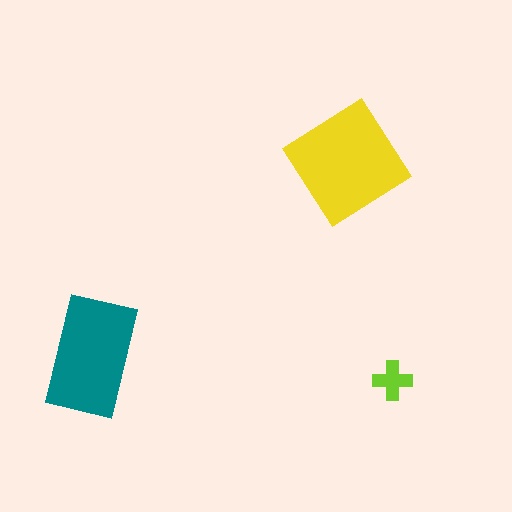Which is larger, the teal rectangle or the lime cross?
The teal rectangle.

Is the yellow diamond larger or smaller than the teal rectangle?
Larger.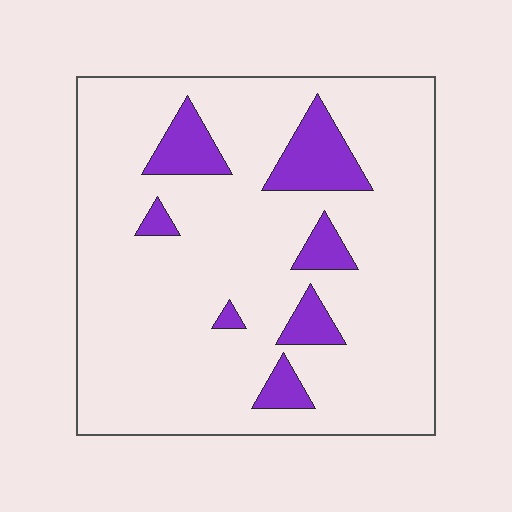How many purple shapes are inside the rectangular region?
7.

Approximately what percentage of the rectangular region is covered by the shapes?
Approximately 15%.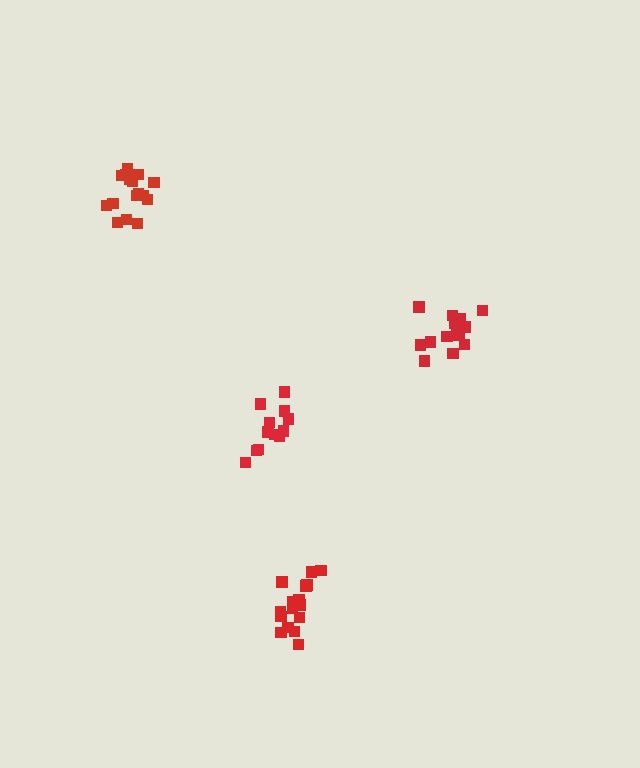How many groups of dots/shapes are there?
There are 4 groups.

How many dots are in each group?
Group 1: 16 dots, Group 2: 17 dots, Group 3: 12 dots, Group 4: 14 dots (59 total).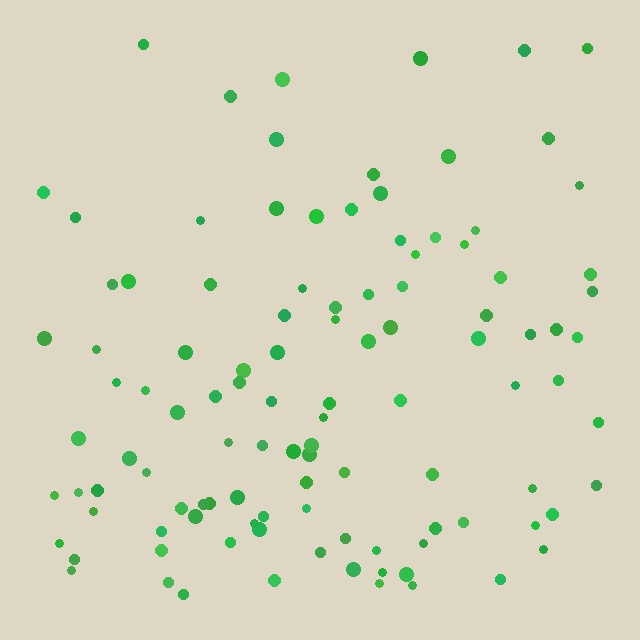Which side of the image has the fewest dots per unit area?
The top.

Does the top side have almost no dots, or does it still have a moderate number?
Still a moderate number, just noticeably fewer than the bottom.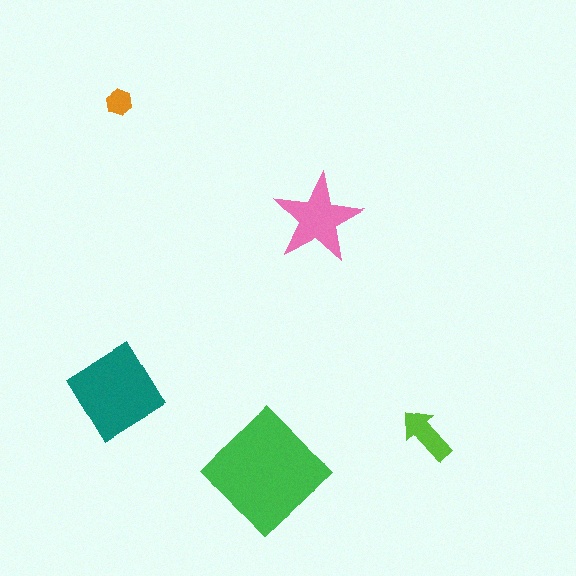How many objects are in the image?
There are 5 objects in the image.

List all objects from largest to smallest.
The green diamond, the teal diamond, the pink star, the lime arrow, the orange hexagon.